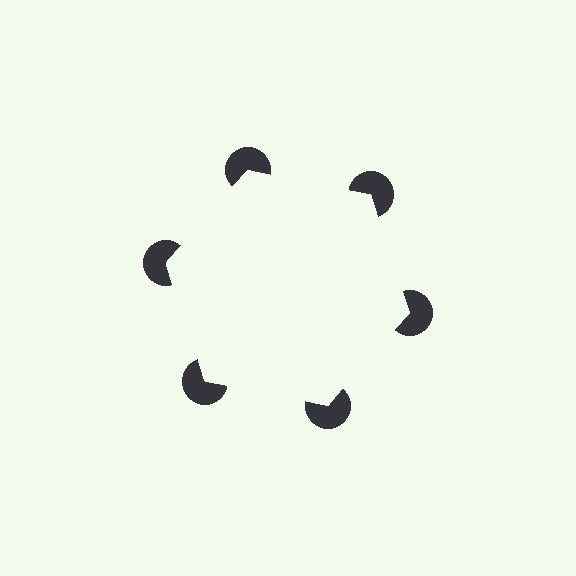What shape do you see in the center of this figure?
An illusory hexagon — its edges are inferred from the aligned wedge cuts in the pac-man discs, not physically drawn.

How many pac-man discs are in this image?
There are 6 — one at each vertex of the illusory hexagon.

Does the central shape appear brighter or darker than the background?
It typically appears slightly brighter than the background, even though no actual brightness change is drawn.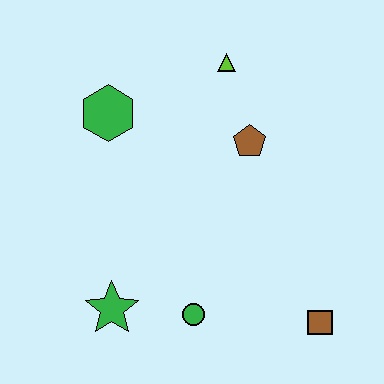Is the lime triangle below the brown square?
No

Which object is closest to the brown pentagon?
The lime triangle is closest to the brown pentagon.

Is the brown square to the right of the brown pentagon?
Yes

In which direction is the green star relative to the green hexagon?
The green star is below the green hexagon.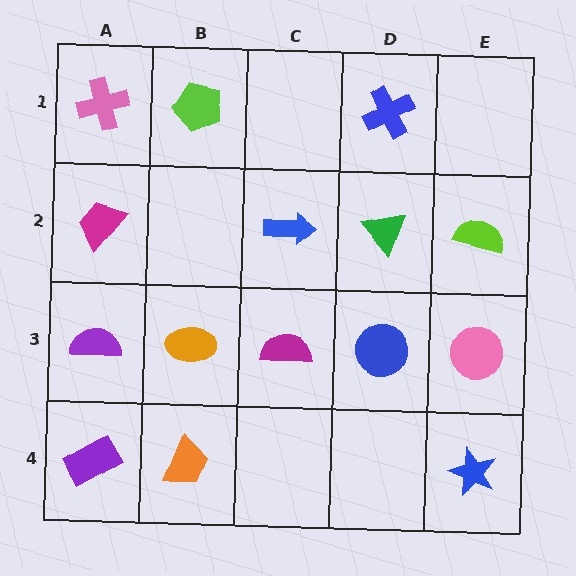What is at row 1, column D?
A blue cross.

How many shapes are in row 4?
3 shapes.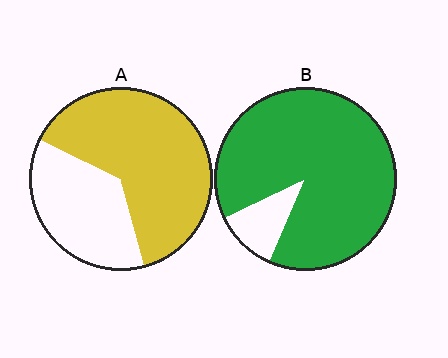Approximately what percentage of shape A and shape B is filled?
A is approximately 65% and B is approximately 90%.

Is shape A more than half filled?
Yes.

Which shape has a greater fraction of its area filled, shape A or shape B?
Shape B.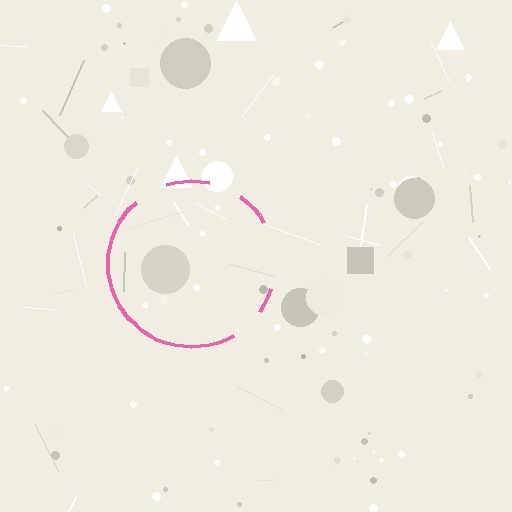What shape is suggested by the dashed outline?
The dashed outline suggests a circle.